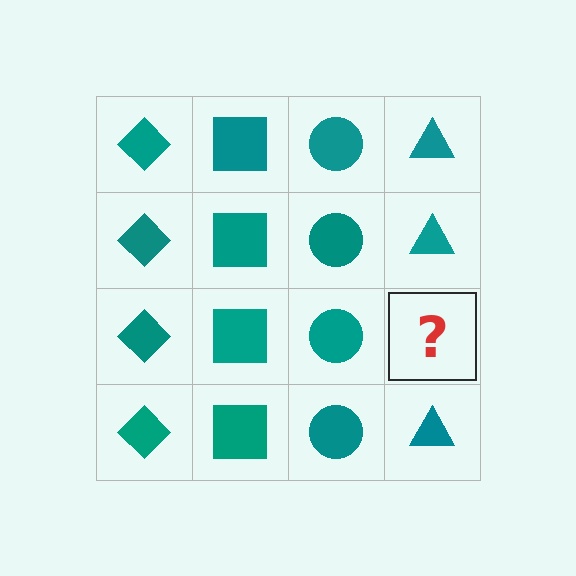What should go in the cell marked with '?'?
The missing cell should contain a teal triangle.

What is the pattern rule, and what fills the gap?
The rule is that each column has a consistent shape. The gap should be filled with a teal triangle.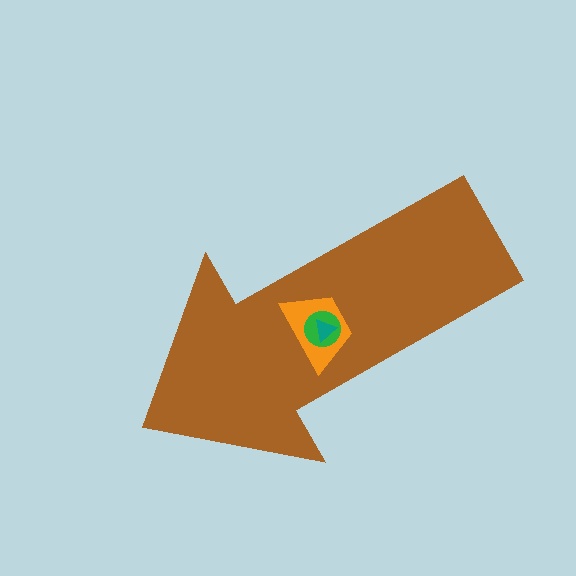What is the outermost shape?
The brown arrow.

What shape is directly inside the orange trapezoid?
The green circle.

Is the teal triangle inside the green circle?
Yes.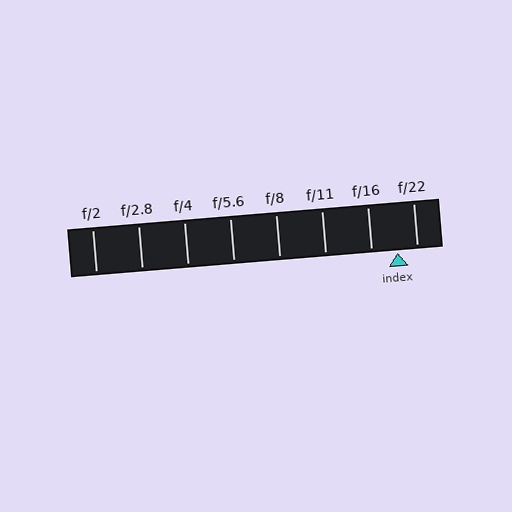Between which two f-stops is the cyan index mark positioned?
The index mark is between f/16 and f/22.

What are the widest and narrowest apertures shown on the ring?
The widest aperture shown is f/2 and the narrowest is f/22.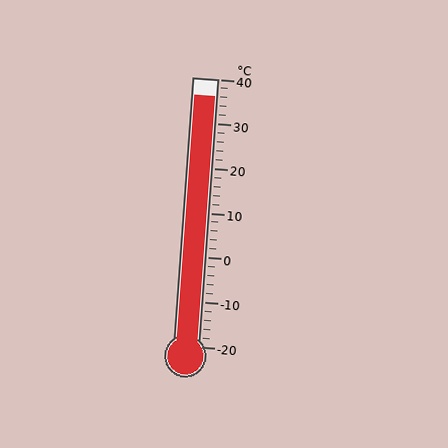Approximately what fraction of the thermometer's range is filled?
The thermometer is filled to approximately 95% of its range.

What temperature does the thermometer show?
The thermometer shows approximately 36°C.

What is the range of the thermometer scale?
The thermometer scale ranges from -20°C to 40°C.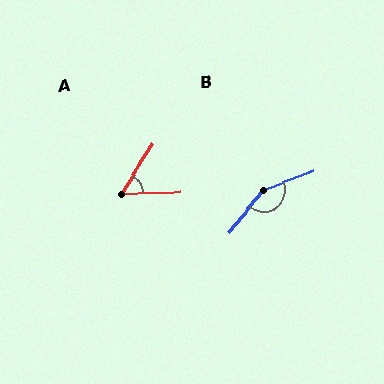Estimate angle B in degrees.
Approximately 150 degrees.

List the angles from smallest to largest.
A (56°), B (150°).